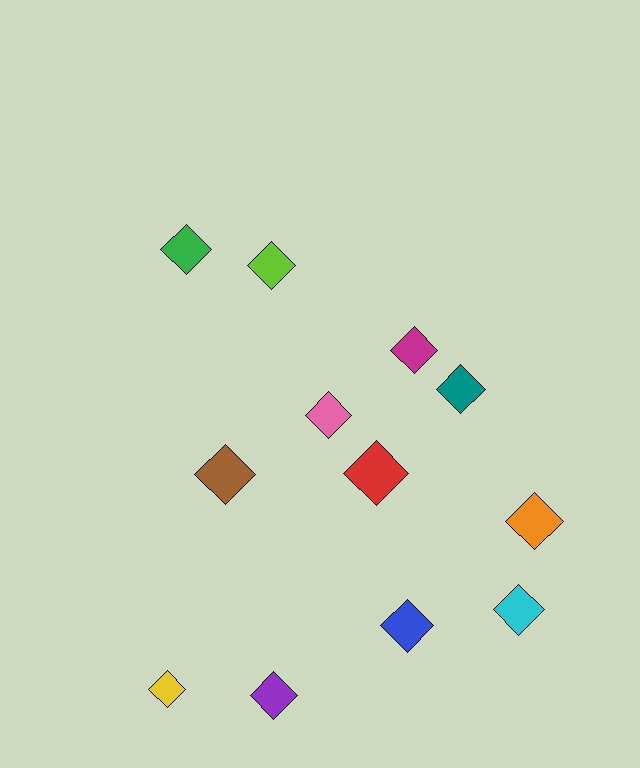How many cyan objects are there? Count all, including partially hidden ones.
There is 1 cyan object.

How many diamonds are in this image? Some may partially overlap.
There are 12 diamonds.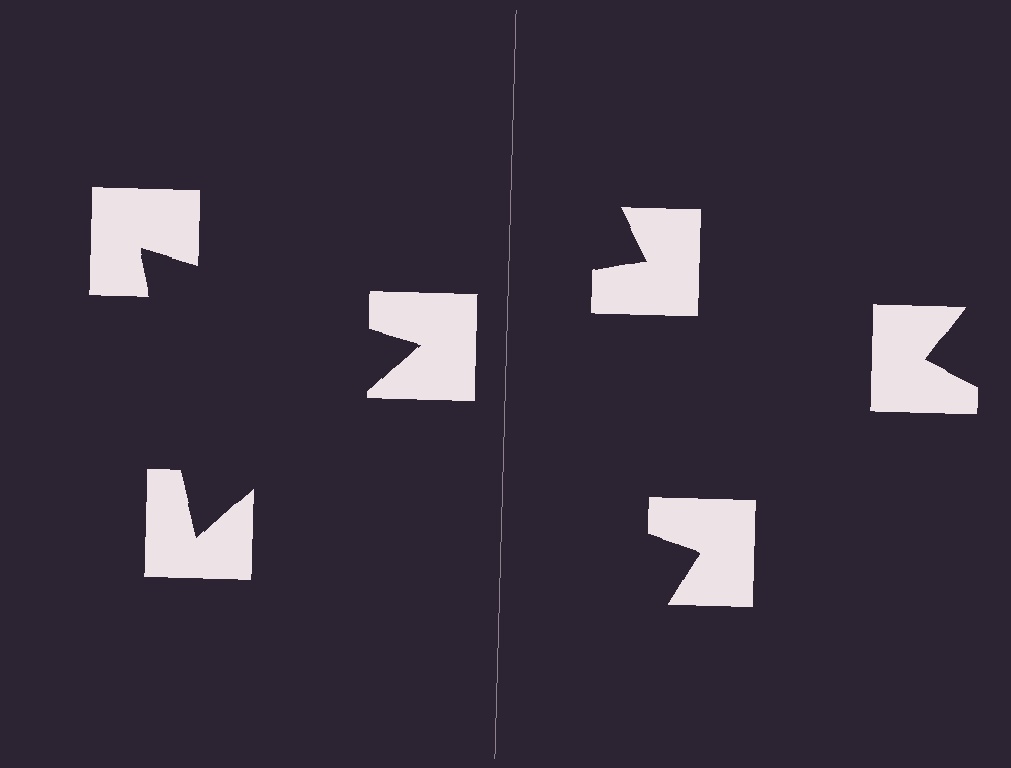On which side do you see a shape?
An illusory triangle appears on the left side. On the right side the wedge cuts are rotated, so no coherent shape forms.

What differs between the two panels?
The notched squares are positioned identically on both sides; only the wedge orientations differ. On the left they align to a triangle; on the right they are misaligned.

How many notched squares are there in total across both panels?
6 — 3 on each side.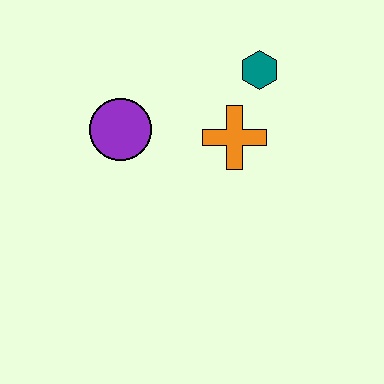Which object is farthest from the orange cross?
The purple circle is farthest from the orange cross.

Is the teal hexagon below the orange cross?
No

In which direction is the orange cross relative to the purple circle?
The orange cross is to the right of the purple circle.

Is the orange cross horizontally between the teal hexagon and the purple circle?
Yes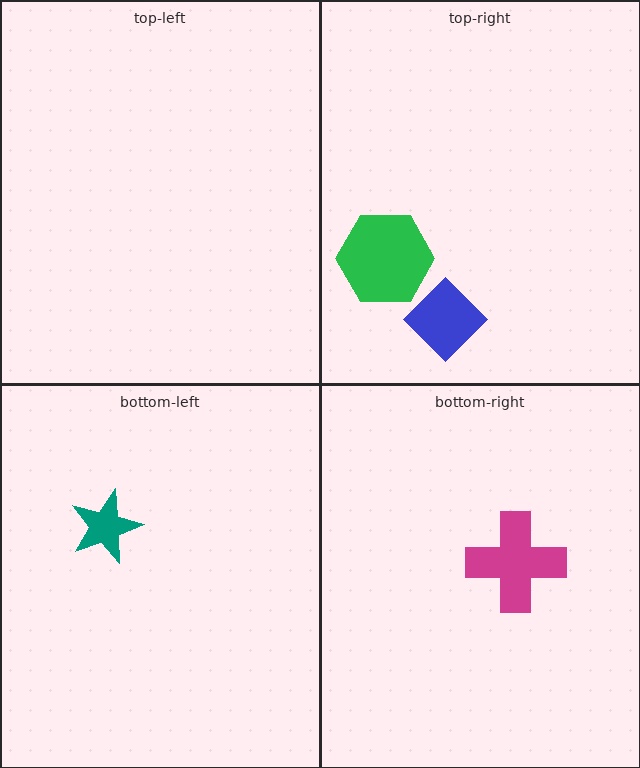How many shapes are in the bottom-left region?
1.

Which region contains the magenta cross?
The bottom-right region.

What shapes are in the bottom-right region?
The magenta cross.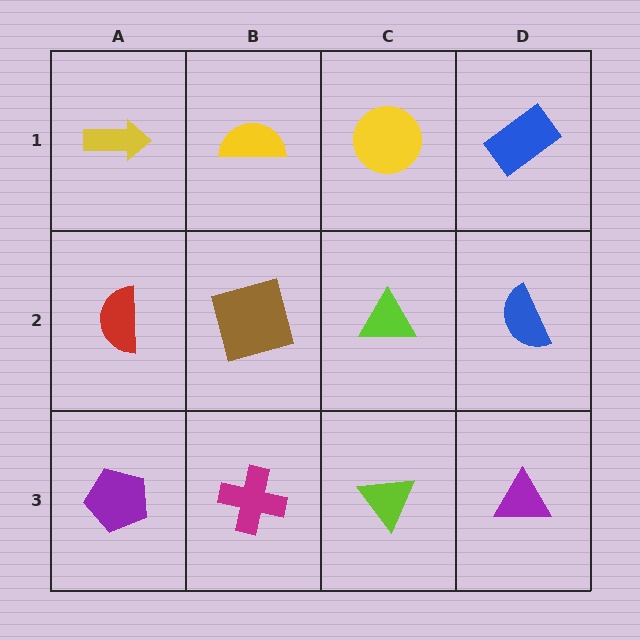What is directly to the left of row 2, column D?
A lime triangle.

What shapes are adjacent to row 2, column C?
A yellow circle (row 1, column C), a lime triangle (row 3, column C), a brown square (row 2, column B), a blue semicircle (row 2, column D).